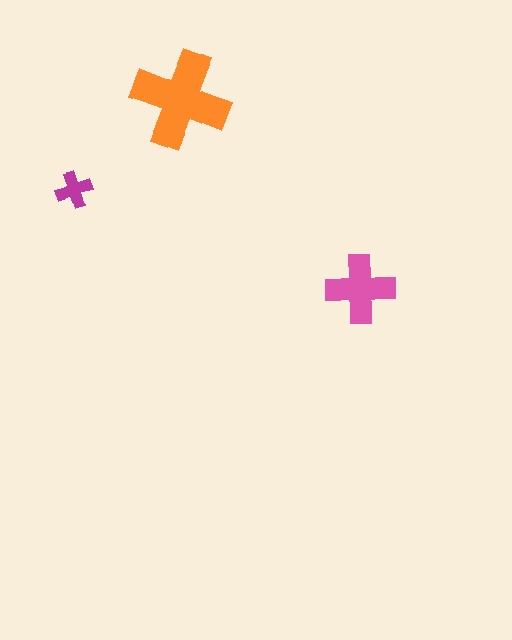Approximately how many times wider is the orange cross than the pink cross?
About 1.5 times wider.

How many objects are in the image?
There are 3 objects in the image.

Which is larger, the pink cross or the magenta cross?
The pink one.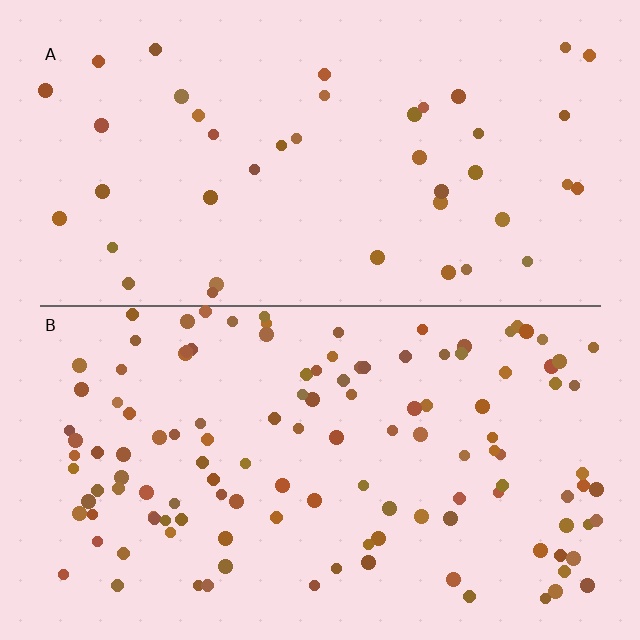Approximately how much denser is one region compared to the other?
Approximately 2.9× — region B over region A.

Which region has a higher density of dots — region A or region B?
B (the bottom).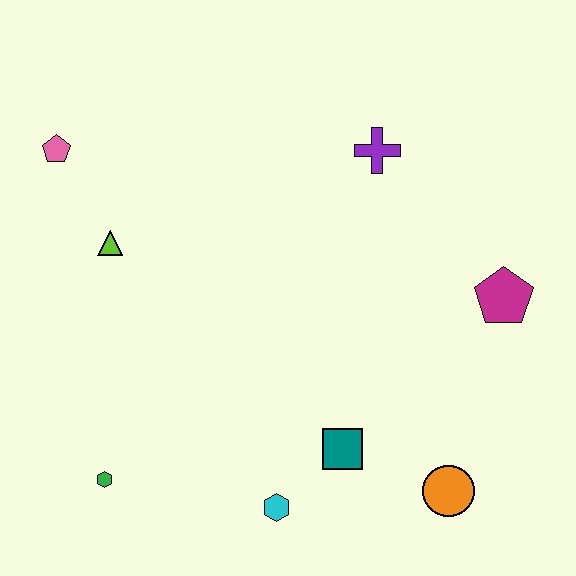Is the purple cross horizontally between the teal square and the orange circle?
Yes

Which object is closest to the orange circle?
The teal square is closest to the orange circle.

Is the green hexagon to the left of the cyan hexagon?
Yes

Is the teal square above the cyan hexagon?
Yes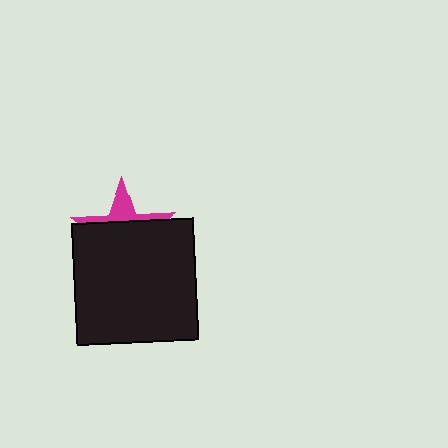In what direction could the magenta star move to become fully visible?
The magenta star could move up. That would shift it out from behind the black square entirely.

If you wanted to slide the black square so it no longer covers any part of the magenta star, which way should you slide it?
Slide it down — that is the most direct way to separate the two shapes.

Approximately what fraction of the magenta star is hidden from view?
Roughly 70% of the magenta star is hidden behind the black square.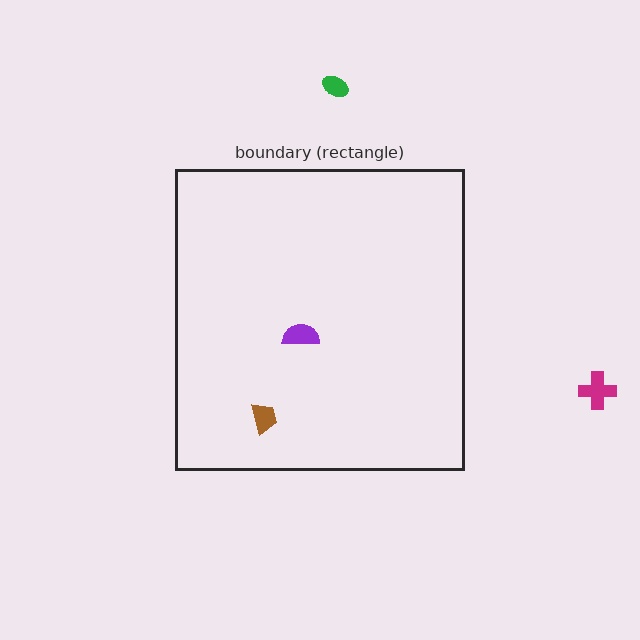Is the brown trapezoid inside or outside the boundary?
Inside.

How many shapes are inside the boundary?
2 inside, 2 outside.